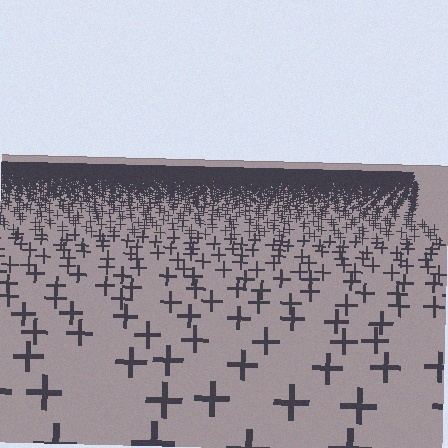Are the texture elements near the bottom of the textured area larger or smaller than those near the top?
Larger. Near the bottom, elements are closer to the viewer and appear at a bigger on-screen size.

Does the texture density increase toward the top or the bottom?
Density increases toward the top.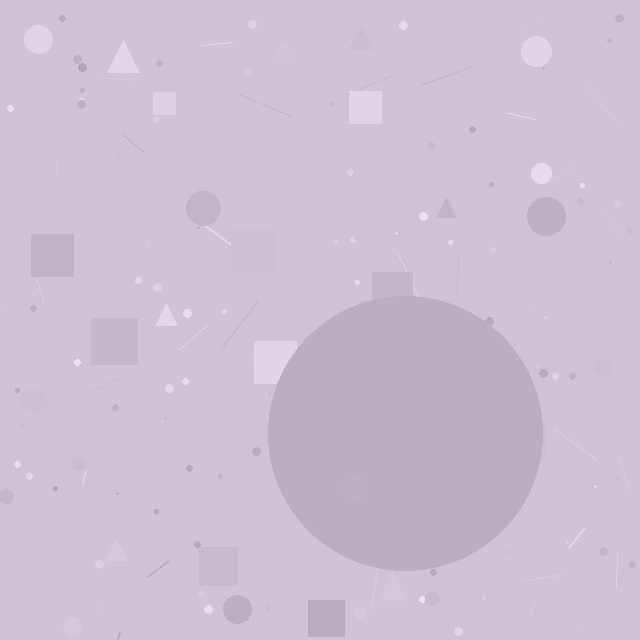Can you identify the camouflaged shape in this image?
The camouflaged shape is a circle.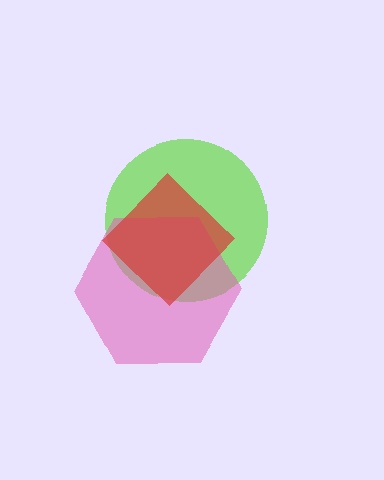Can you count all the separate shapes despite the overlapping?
Yes, there are 3 separate shapes.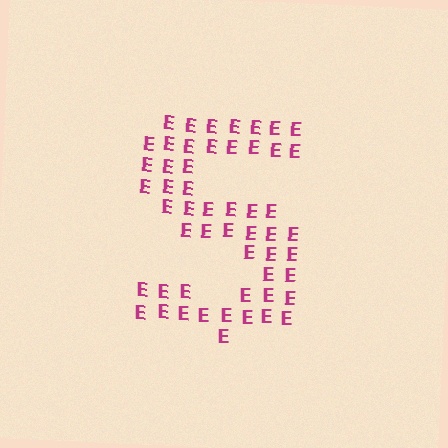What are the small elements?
The small elements are letter E's.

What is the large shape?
The large shape is the letter S.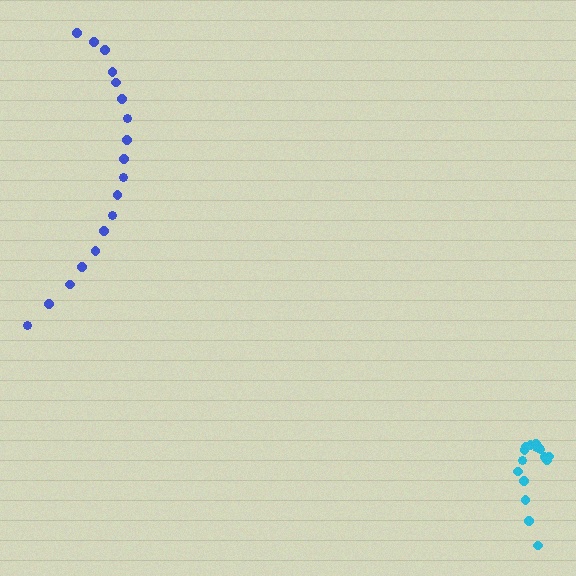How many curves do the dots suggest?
There are 2 distinct paths.